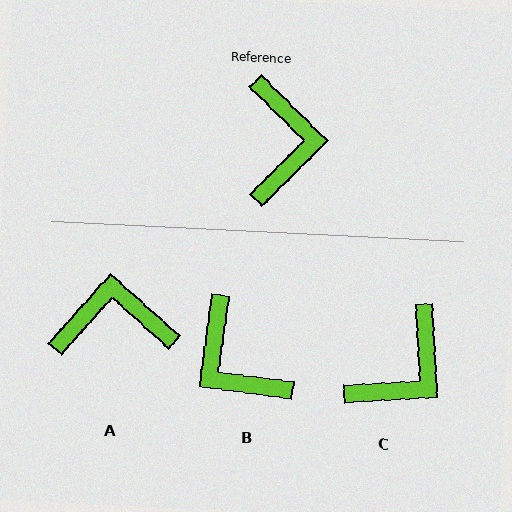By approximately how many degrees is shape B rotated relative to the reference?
Approximately 143 degrees clockwise.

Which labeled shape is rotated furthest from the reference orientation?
B, about 143 degrees away.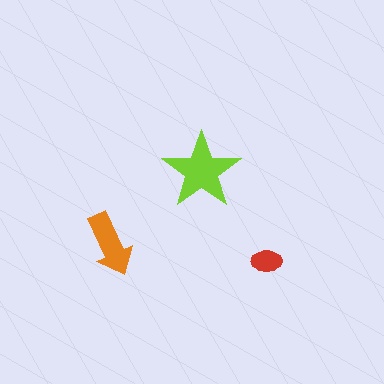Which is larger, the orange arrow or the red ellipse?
The orange arrow.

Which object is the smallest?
The red ellipse.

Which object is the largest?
The lime star.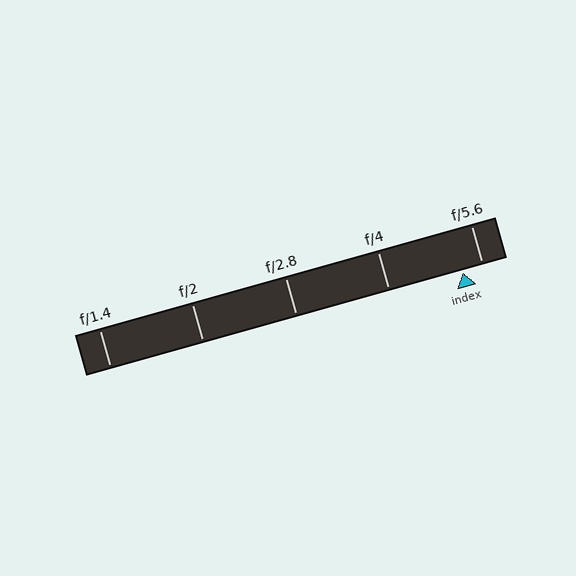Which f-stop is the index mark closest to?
The index mark is closest to f/5.6.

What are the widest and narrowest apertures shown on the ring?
The widest aperture shown is f/1.4 and the narrowest is f/5.6.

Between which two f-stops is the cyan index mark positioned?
The index mark is between f/4 and f/5.6.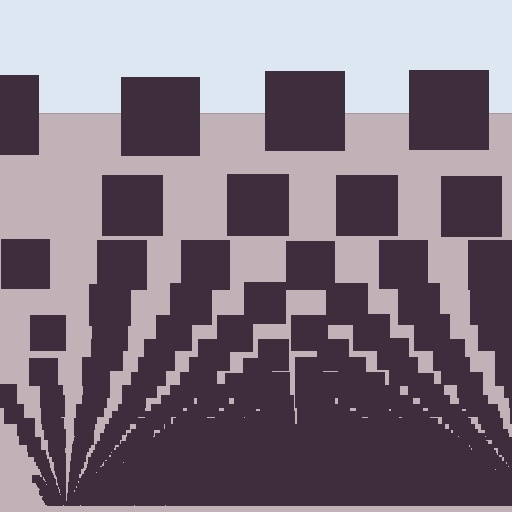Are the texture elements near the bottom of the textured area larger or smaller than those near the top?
Smaller. The gradient is inverted — elements near the bottom are smaller and denser.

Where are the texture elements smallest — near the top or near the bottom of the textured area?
Near the bottom.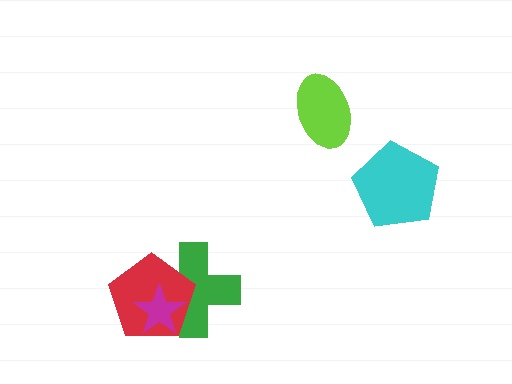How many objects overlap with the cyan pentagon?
0 objects overlap with the cyan pentagon.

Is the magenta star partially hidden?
No, no other shape covers it.